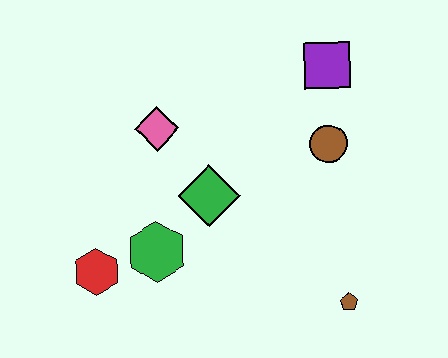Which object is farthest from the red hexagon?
The purple square is farthest from the red hexagon.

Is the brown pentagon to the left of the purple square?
No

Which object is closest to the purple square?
The brown circle is closest to the purple square.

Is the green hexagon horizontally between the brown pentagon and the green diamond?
No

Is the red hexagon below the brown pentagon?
No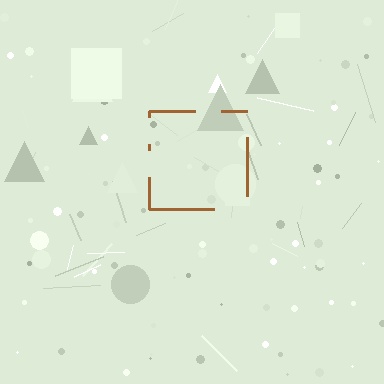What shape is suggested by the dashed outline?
The dashed outline suggests a square.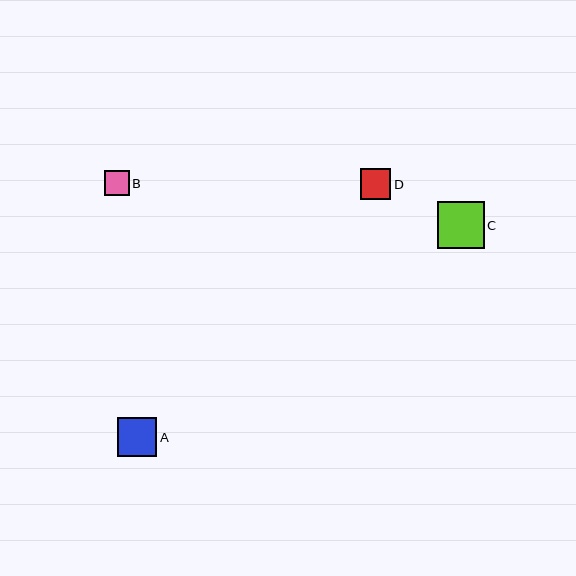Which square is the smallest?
Square B is the smallest with a size of approximately 24 pixels.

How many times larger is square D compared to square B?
Square D is approximately 1.3 times the size of square B.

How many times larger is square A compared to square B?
Square A is approximately 1.6 times the size of square B.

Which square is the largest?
Square C is the largest with a size of approximately 47 pixels.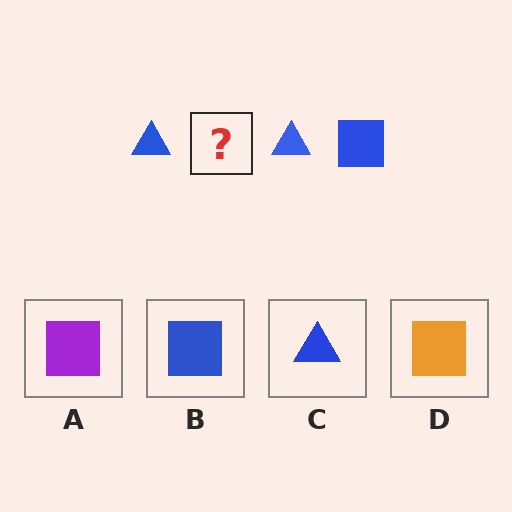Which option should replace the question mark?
Option B.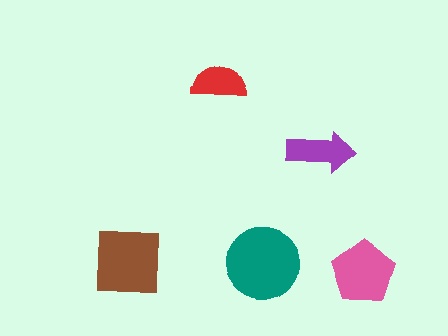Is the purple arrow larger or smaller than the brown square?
Smaller.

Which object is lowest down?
The pink pentagon is bottommost.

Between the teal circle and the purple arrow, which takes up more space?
The teal circle.